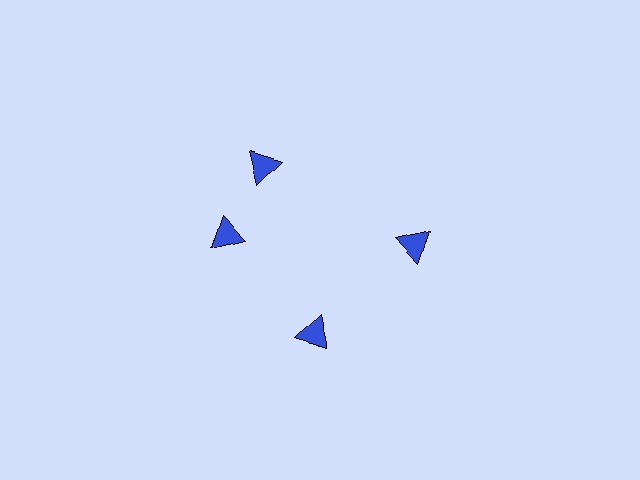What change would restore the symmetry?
The symmetry would be restored by rotating it back into even spacing with its neighbors so that all 4 triangles sit at equal angles and equal distance from the center.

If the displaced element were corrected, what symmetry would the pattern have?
It would have 4-fold rotational symmetry — the pattern would map onto itself every 90 degrees.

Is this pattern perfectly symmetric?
No. The 4 blue triangles are arranged in a ring, but one element near the 12 o'clock position is rotated out of alignment along the ring, breaking the 4-fold rotational symmetry.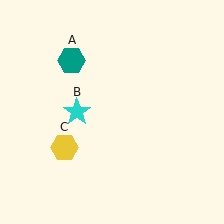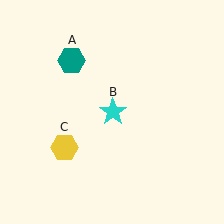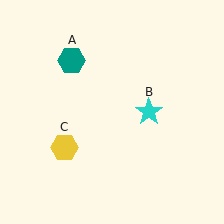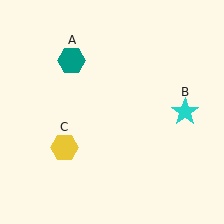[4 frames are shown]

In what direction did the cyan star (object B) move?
The cyan star (object B) moved right.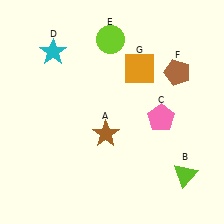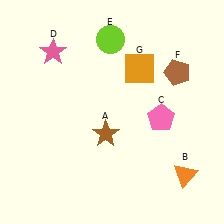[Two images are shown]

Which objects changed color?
B changed from lime to orange. D changed from cyan to pink.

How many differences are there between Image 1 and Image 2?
There are 2 differences between the two images.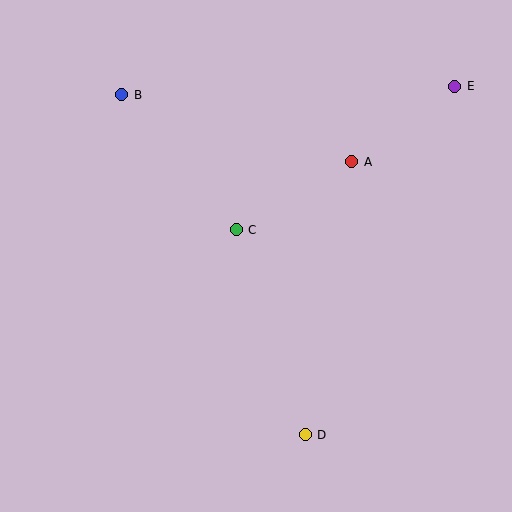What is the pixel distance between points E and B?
The distance between E and B is 333 pixels.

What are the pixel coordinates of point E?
Point E is at (455, 86).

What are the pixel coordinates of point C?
Point C is at (236, 230).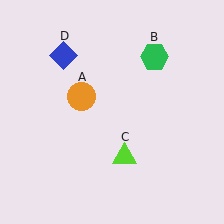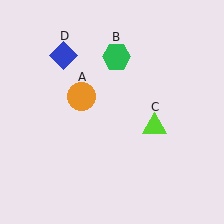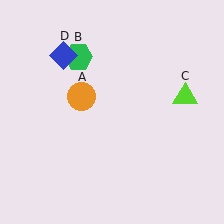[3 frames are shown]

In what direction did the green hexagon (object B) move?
The green hexagon (object B) moved left.